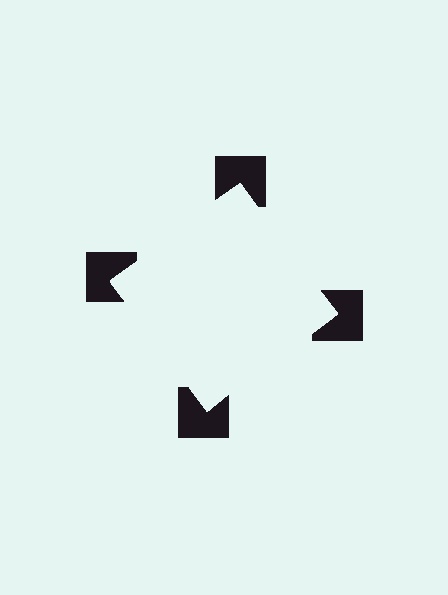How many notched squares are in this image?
There are 4 — one at each vertex of the illusory square.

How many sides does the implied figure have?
4 sides.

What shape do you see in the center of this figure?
An illusory square — its edges are inferred from the aligned wedge cuts in the notched squares, not physically drawn.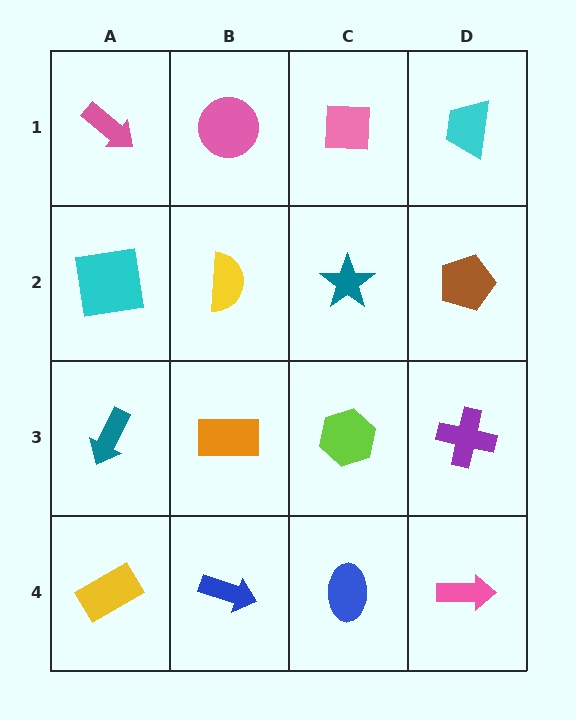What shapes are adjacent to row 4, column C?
A lime hexagon (row 3, column C), a blue arrow (row 4, column B), a pink arrow (row 4, column D).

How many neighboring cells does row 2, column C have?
4.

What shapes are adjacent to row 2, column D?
A cyan trapezoid (row 1, column D), a purple cross (row 3, column D), a teal star (row 2, column C).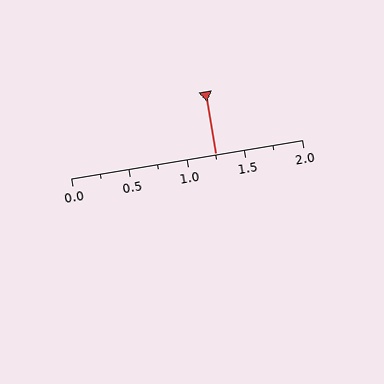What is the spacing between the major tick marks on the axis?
The major ticks are spaced 0.5 apart.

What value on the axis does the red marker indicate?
The marker indicates approximately 1.25.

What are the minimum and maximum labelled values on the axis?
The axis runs from 0.0 to 2.0.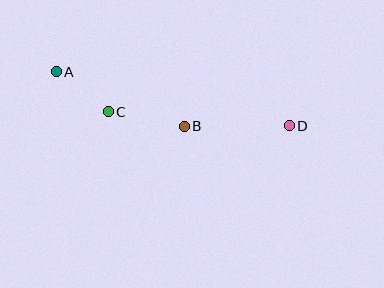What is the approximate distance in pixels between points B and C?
The distance between B and C is approximately 77 pixels.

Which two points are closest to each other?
Points A and C are closest to each other.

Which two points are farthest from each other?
Points A and D are farthest from each other.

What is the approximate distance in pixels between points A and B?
The distance between A and B is approximately 139 pixels.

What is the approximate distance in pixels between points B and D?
The distance between B and D is approximately 105 pixels.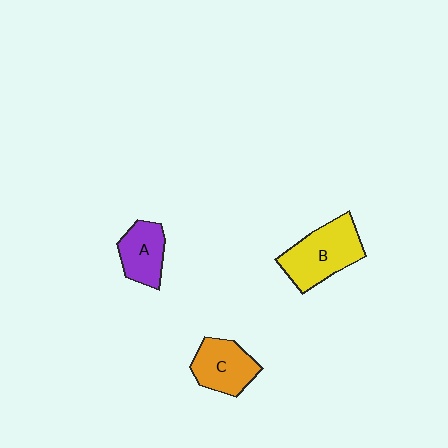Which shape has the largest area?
Shape B (yellow).